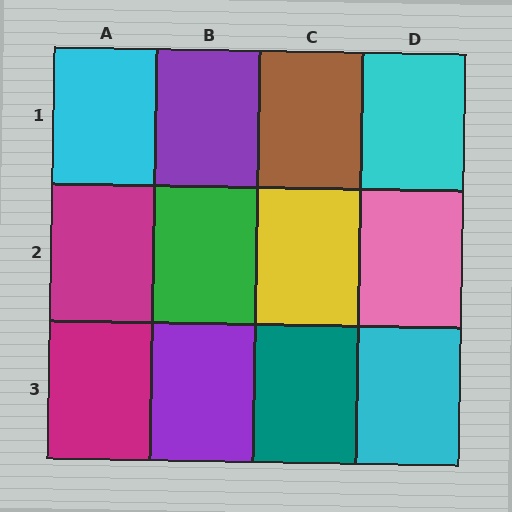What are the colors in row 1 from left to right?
Cyan, purple, brown, cyan.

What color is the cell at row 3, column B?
Purple.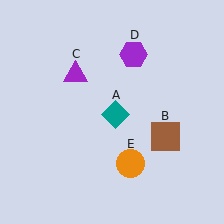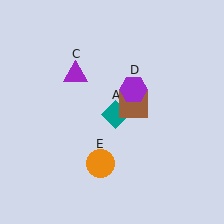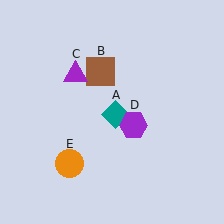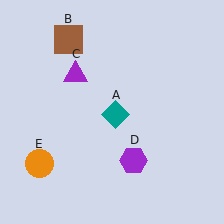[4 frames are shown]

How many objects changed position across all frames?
3 objects changed position: brown square (object B), purple hexagon (object D), orange circle (object E).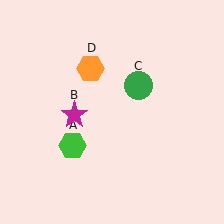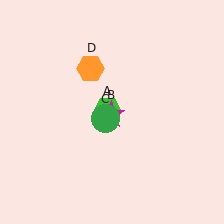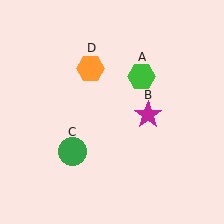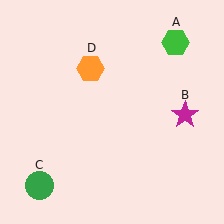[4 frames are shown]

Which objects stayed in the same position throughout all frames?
Orange hexagon (object D) remained stationary.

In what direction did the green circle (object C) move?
The green circle (object C) moved down and to the left.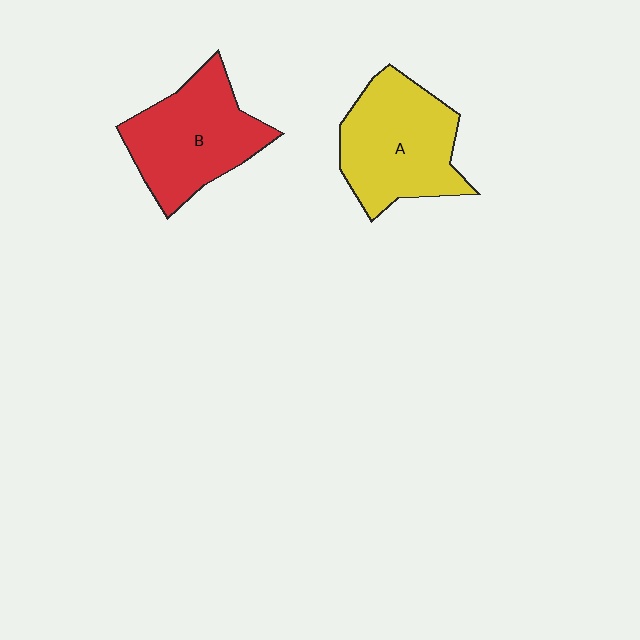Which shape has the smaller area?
Shape B (red).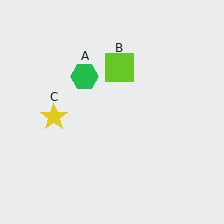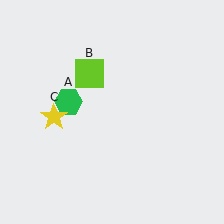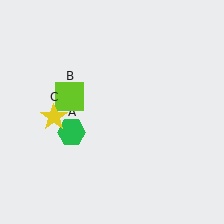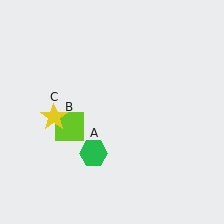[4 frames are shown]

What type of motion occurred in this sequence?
The green hexagon (object A), lime square (object B) rotated counterclockwise around the center of the scene.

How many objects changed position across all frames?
2 objects changed position: green hexagon (object A), lime square (object B).